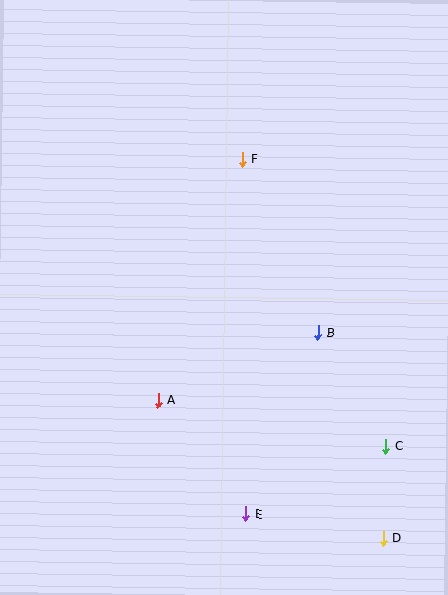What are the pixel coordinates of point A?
Point A is at (158, 400).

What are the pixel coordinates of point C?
Point C is at (386, 446).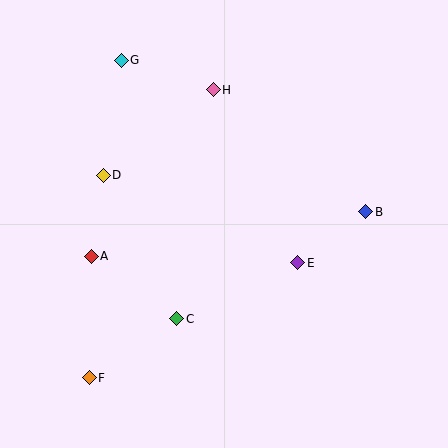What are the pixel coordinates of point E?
Point E is at (298, 263).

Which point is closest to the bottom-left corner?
Point F is closest to the bottom-left corner.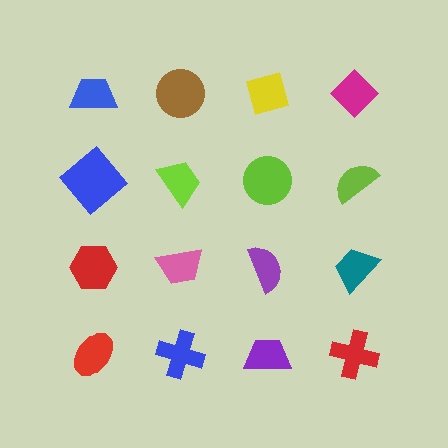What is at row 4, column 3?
A purple trapezoid.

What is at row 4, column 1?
A red ellipse.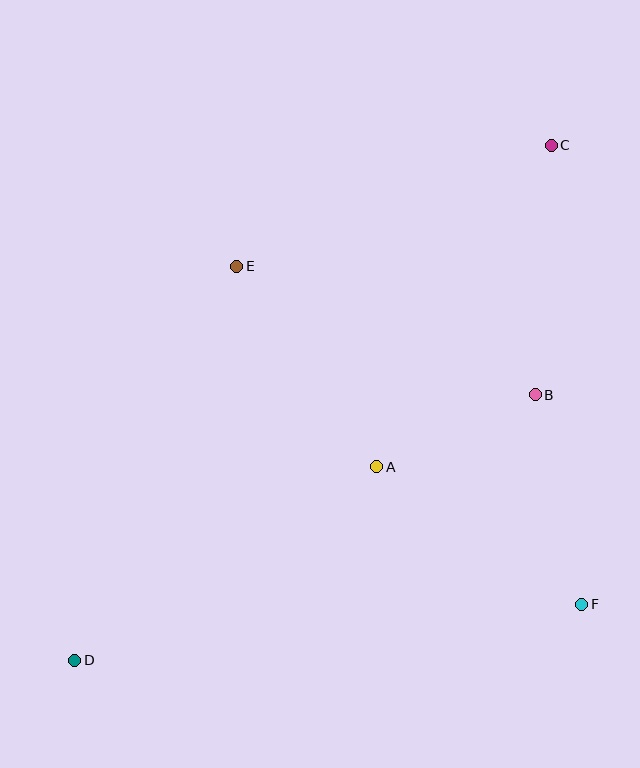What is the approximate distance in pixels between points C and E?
The distance between C and E is approximately 337 pixels.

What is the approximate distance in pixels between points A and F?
The distance between A and F is approximately 247 pixels.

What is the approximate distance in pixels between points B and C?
The distance between B and C is approximately 250 pixels.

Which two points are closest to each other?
Points A and B are closest to each other.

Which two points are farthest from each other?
Points C and D are farthest from each other.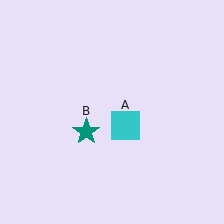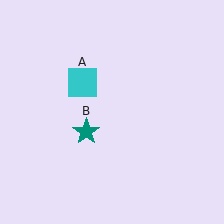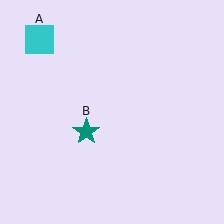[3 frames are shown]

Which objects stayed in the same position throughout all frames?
Teal star (object B) remained stationary.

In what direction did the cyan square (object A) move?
The cyan square (object A) moved up and to the left.